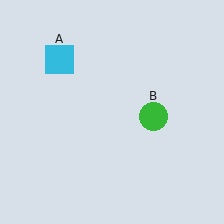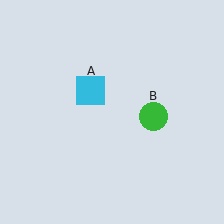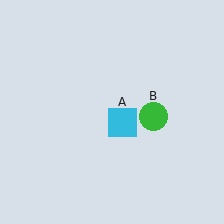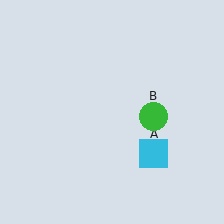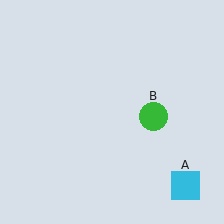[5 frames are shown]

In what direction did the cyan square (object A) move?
The cyan square (object A) moved down and to the right.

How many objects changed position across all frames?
1 object changed position: cyan square (object A).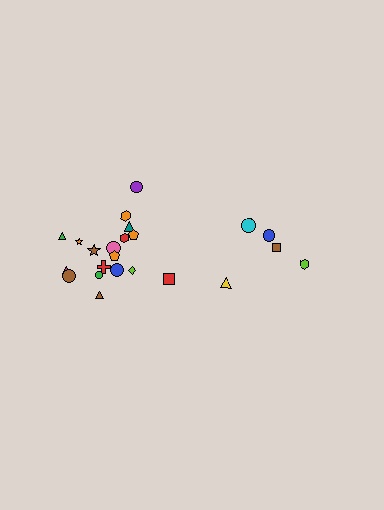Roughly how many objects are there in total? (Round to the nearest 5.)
Roughly 25 objects in total.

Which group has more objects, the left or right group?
The left group.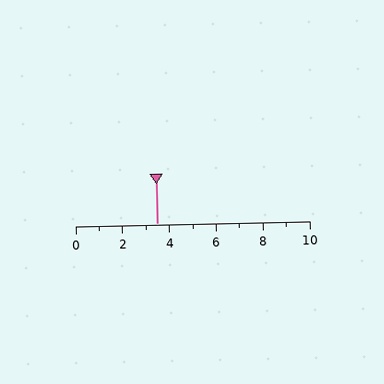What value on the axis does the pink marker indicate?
The marker indicates approximately 3.5.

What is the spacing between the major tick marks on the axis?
The major ticks are spaced 2 apart.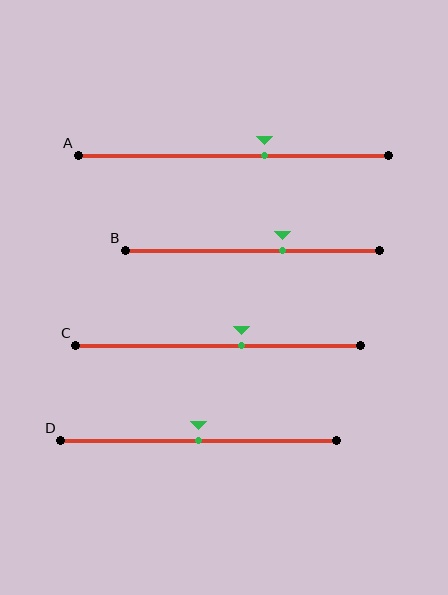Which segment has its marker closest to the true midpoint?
Segment D has its marker closest to the true midpoint.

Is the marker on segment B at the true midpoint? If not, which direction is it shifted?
No, the marker on segment B is shifted to the right by about 12% of the segment length.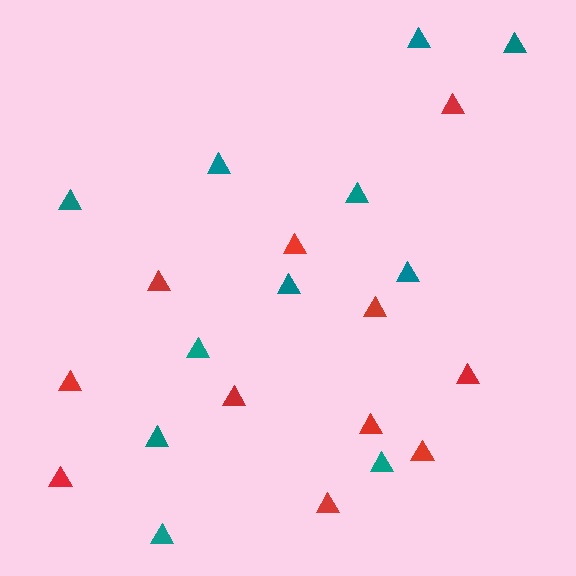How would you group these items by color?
There are 2 groups: one group of red triangles (11) and one group of teal triangles (11).